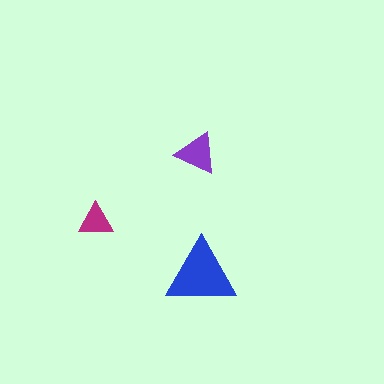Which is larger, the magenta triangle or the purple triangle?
The purple one.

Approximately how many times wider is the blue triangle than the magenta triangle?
About 2 times wider.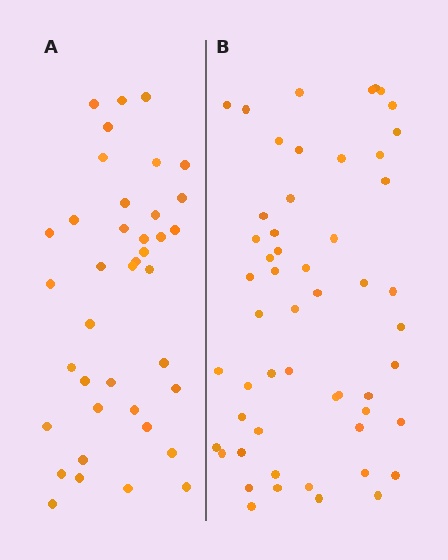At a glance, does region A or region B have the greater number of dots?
Region B (the right region) has more dots.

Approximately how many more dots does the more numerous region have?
Region B has approximately 15 more dots than region A.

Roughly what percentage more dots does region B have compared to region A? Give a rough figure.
About 40% more.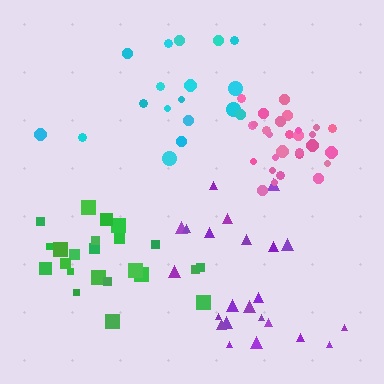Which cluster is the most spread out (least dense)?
Purple.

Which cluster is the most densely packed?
Pink.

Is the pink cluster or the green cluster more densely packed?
Pink.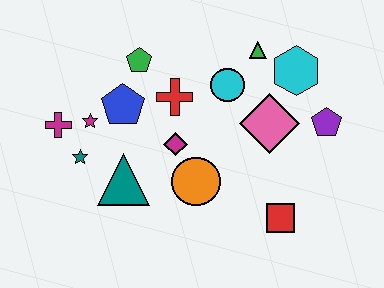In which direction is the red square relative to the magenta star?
The red square is to the right of the magenta star.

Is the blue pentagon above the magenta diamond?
Yes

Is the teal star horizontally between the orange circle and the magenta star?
No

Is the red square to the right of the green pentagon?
Yes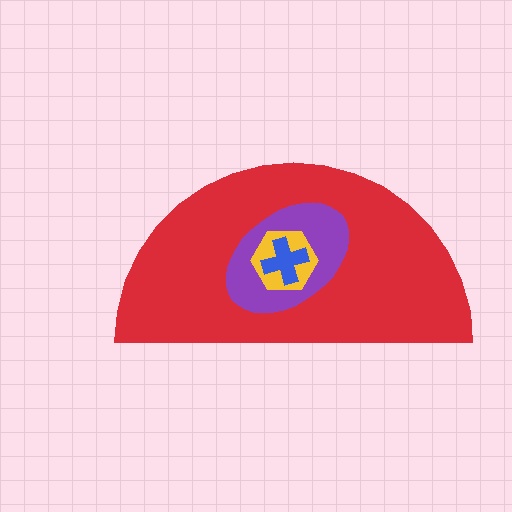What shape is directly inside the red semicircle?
The purple ellipse.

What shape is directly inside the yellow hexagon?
The blue cross.